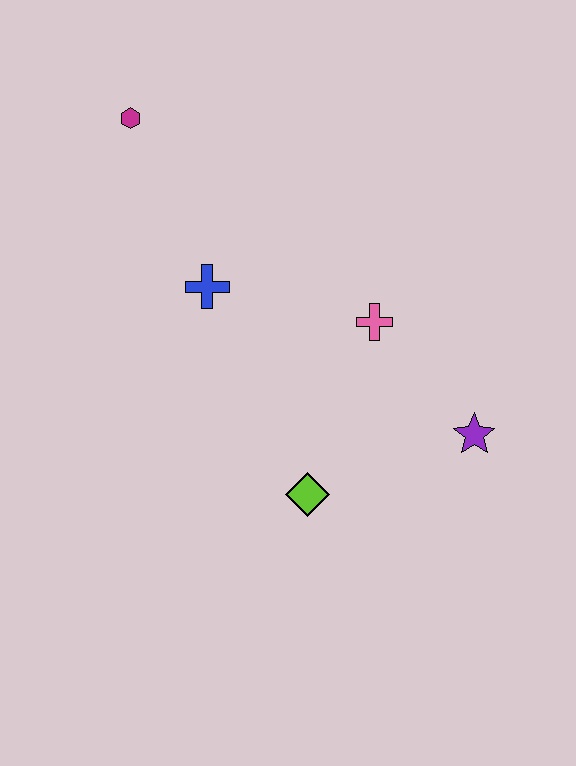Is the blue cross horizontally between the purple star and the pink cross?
No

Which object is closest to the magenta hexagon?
The blue cross is closest to the magenta hexagon.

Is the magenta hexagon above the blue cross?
Yes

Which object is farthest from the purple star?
The magenta hexagon is farthest from the purple star.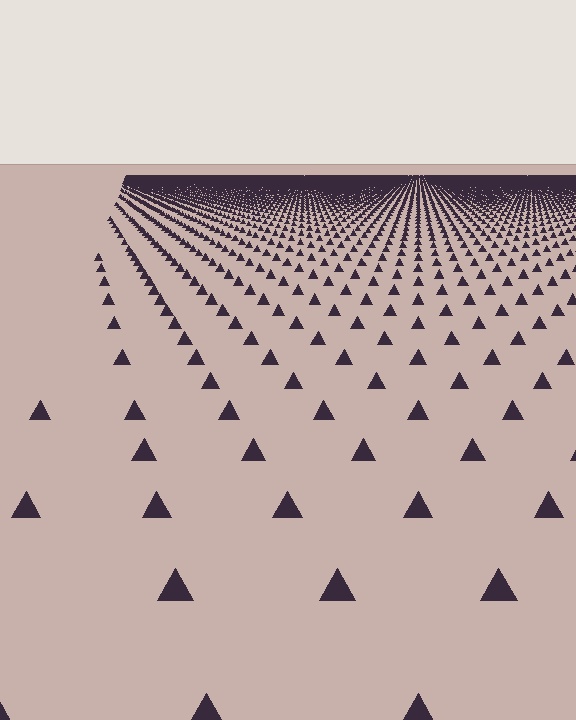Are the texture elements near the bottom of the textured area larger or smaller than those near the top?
Larger. Near the bottom, elements are closer to the viewer and appear at a bigger on-screen size.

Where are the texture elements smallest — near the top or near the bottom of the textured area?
Near the top.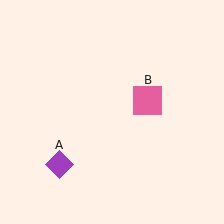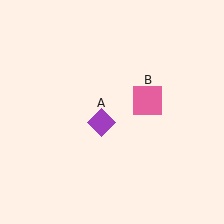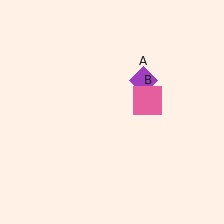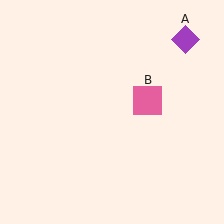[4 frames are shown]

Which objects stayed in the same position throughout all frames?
Pink square (object B) remained stationary.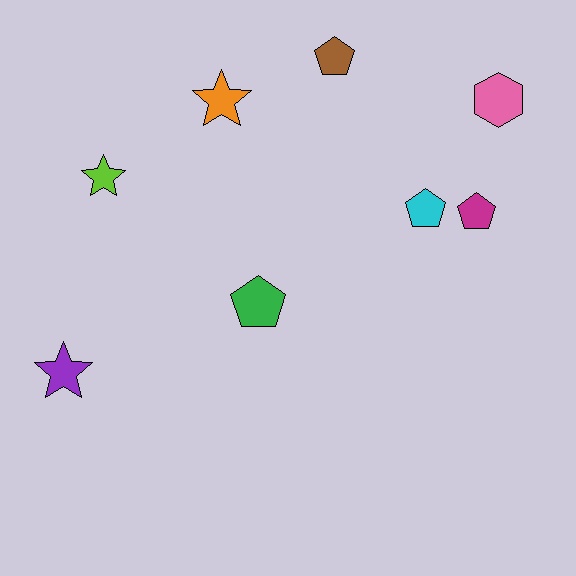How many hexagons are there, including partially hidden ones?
There is 1 hexagon.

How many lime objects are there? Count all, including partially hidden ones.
There is 1 lime object.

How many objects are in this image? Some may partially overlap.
There are 8 objects.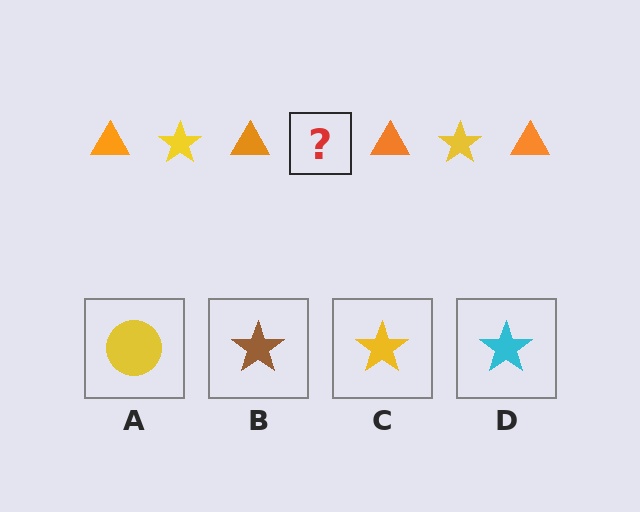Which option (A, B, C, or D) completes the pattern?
C.